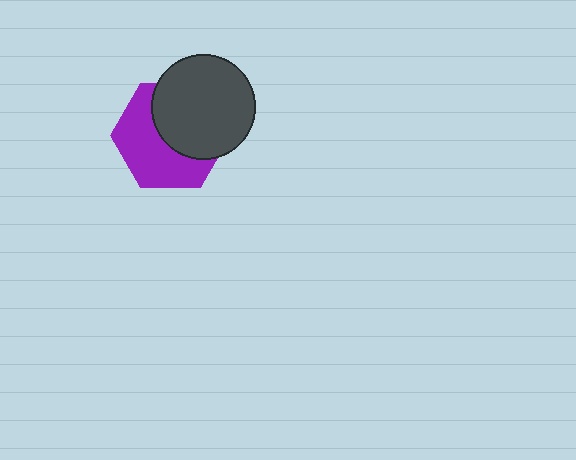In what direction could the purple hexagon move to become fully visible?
The purple hexagon could move toward the lower-left. That would shift it out from behind the dark gray circle entirely.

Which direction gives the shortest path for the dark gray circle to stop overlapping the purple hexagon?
Moving toward the upper-right gives the shortest separation.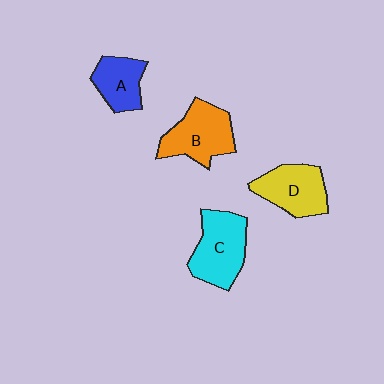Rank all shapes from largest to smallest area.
From largest to smallest: C (cyan), B (orange), D (yellow), A (blue).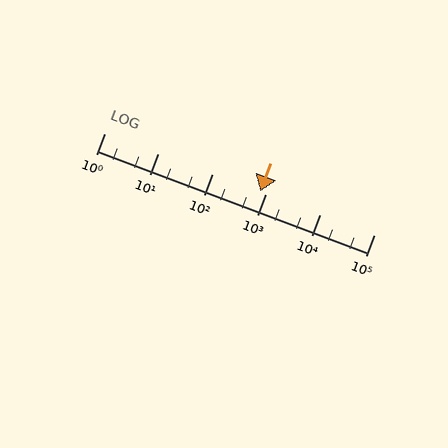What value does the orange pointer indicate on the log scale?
The pointer indicates approximately 790.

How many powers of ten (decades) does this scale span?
The scale spans 5 decades, from 1 to 100000.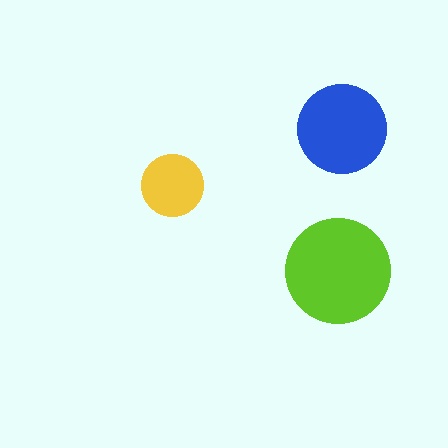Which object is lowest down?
The lime circle is bottommost.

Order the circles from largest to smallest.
the lime one, the blue one, the yellow one.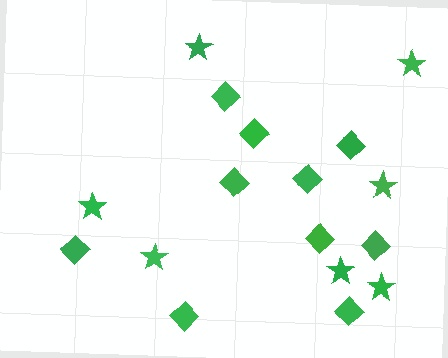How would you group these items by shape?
There are 2 groups: one group of stars (7) and one group of diamonds (10).